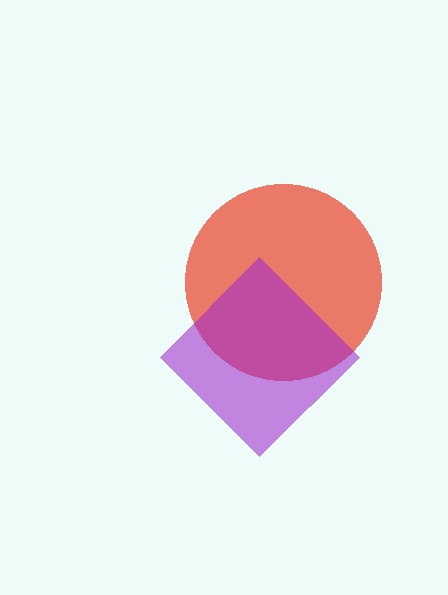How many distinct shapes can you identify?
There are 2 distinct shapes: a red circle, a purple diamond.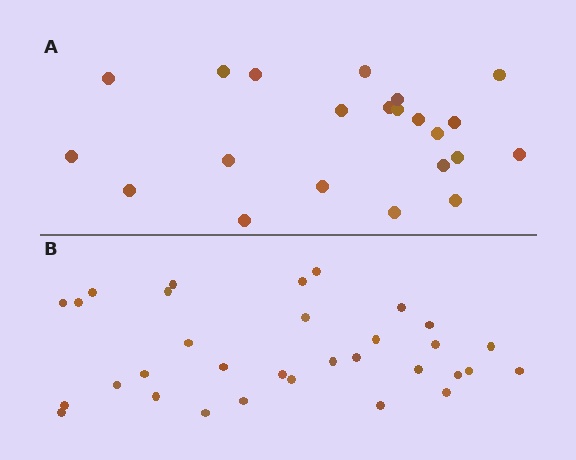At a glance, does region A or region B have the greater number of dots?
Region B (the bottom region) has more dots.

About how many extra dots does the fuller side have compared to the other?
Region B has roughly 10 or so more dots than region A.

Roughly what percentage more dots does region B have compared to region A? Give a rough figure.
About 45% more.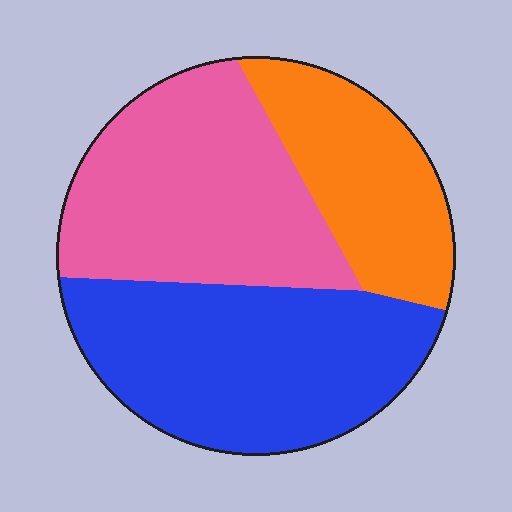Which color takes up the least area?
Orange, at roughly 25%.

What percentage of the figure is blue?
Blue takes up about two fifths (2/5) of the figure.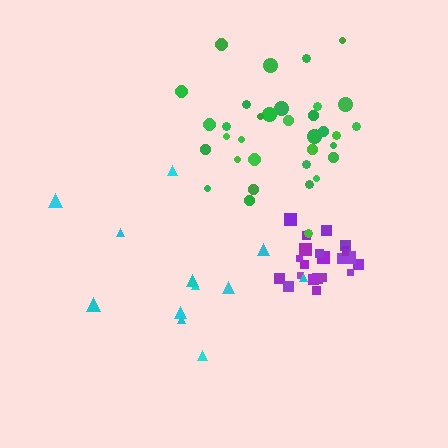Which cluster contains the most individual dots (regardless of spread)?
Green (34).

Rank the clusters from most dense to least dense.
purple, green, cyan.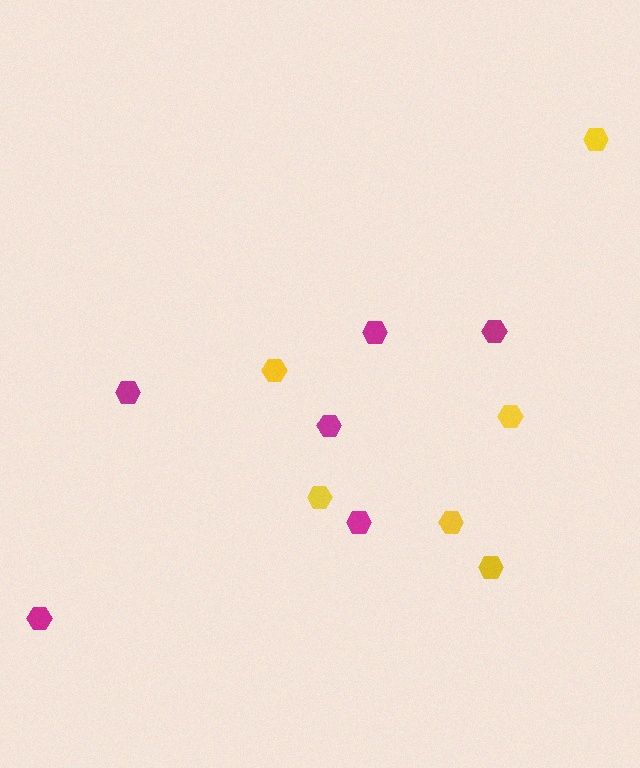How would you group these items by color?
There are 2 groups: one group of yellow hexagons (6) and one group of magenta hexagons (6).